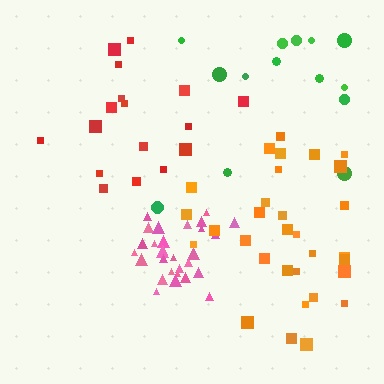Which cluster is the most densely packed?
Pink.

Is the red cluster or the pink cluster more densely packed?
Pink.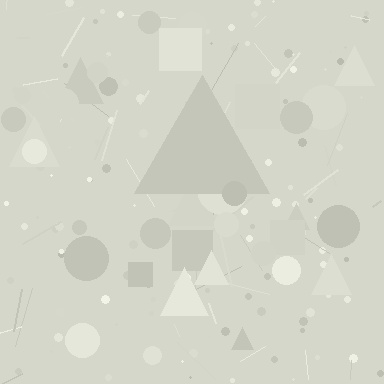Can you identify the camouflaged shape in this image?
The camouflaged shape is a triangle.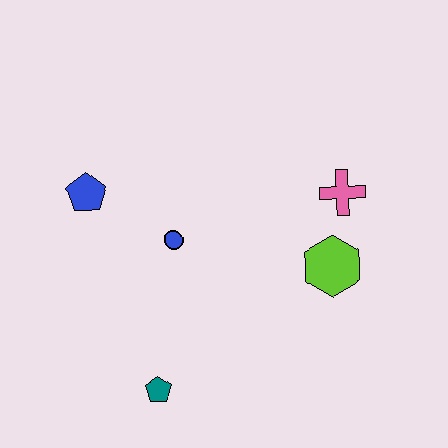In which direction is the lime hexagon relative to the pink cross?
The lime hexagon is below the pink cross.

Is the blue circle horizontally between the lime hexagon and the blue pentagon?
Yes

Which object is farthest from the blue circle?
The pink cross is farthest from the blue circle.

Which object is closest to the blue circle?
The blue pentagon is closest to the blue circle.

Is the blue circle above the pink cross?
No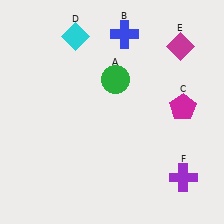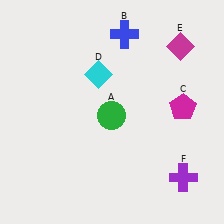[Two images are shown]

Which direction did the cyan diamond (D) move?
The cyan diamond (D) moved down.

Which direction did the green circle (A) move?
The green circle (A) moved down.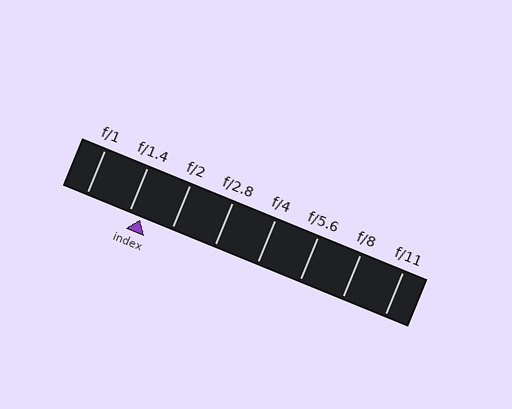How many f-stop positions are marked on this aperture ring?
There are 8 f-stop positions marked.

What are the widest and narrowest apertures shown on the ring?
The widest aperture shown is f/1 and the narrowest is f/11.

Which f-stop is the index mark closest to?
The index mark is closest to f/1.4.